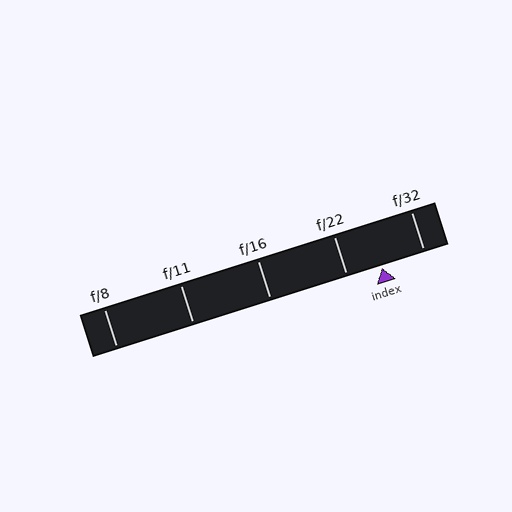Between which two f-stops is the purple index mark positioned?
The index mark is between f/22 and f/32.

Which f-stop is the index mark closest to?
The index mark is closest to f/22.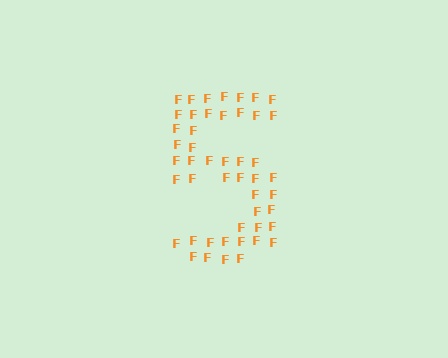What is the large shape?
The large shape is the digit 5.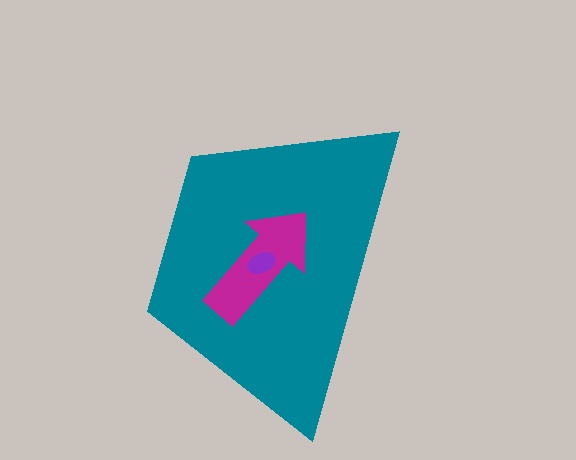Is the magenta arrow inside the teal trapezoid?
Yes.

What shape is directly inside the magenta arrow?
The purple ellipse.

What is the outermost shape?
The teal trapezoid.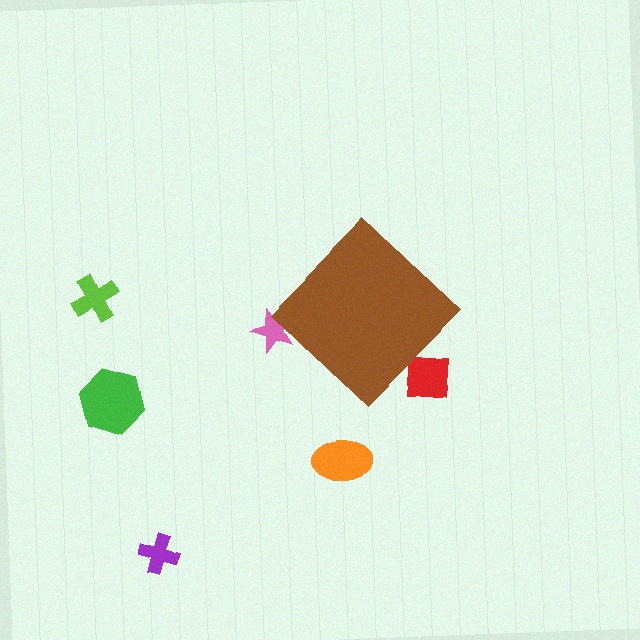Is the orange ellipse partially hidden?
No, the orange ellipse is fully visible.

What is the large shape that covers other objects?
A brown diamond.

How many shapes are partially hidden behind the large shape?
2 shapes are partially hidden.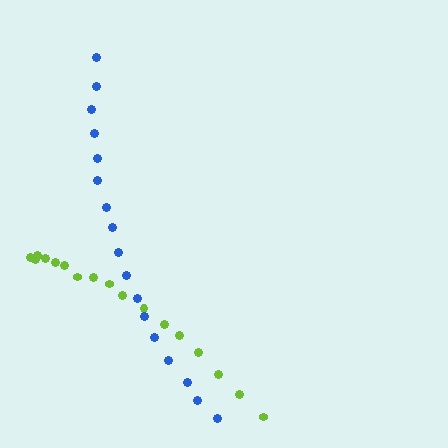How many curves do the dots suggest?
There are 2 distinct paths.